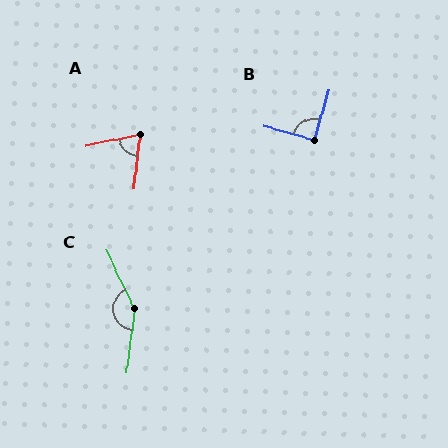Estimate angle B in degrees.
Approximately 91 degrees.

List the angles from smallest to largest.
A (72°), B (91°), C (147°).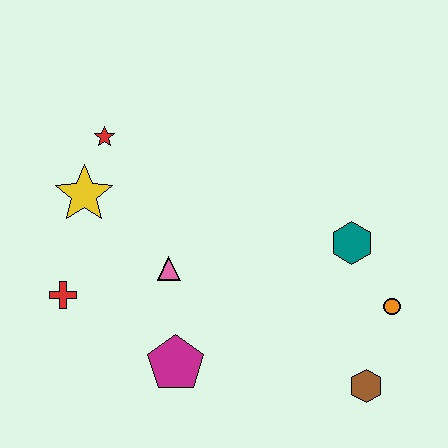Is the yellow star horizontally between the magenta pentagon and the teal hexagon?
No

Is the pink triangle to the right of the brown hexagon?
No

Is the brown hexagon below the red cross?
Yes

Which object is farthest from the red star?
The brown hexagon is farthest from the red star.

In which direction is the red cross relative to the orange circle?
The red cross is to the left of the orange circle.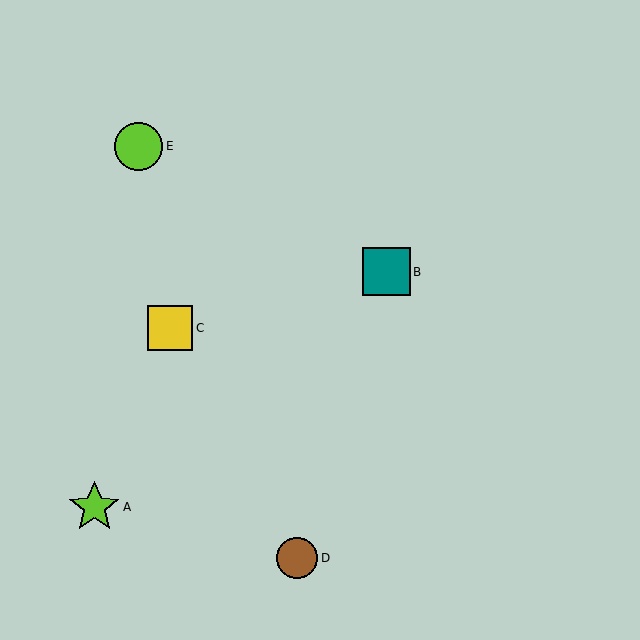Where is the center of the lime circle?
The center of the lime circle is at (139, 146).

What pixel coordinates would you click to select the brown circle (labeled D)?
Click at (297, 558) to select the brown circle D.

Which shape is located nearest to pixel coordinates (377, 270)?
The teal square (labeled B) at (386, 272) is nearest to that location.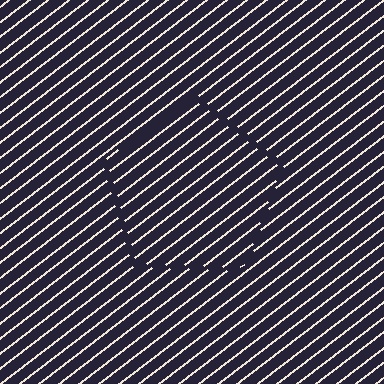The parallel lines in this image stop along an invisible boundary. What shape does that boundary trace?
An illusory pentagon. The interior of the shape contains the same grating, shifted by half a period — the contour is defined by the phase discontinuity where line-ends from the inner and outer gratings abut.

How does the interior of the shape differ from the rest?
The interior of the shape contains the same grating, shifted by half a period — the contour is defined by the phase discontinuity where line-ends from the inner and outer gratings abut.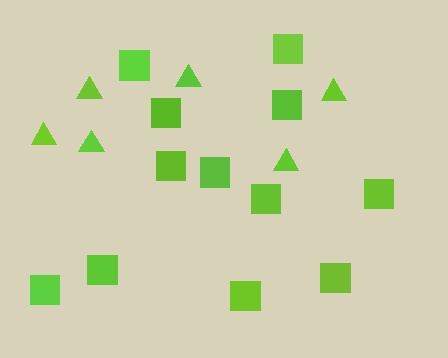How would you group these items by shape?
There are 2 groups: one group of triangles (6) and one group of squares (12).